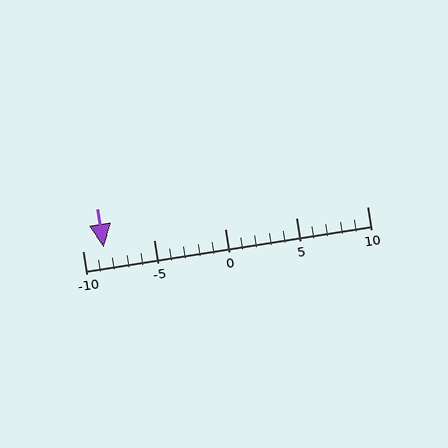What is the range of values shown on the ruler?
The ruler shows values from -10 to 10.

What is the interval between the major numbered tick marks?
The major tick marks are spaced 5 units apart.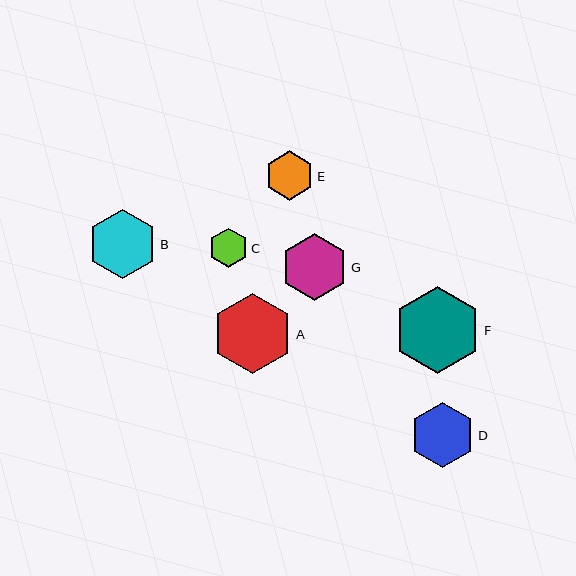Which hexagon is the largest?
Hexagon F is the largest with a size of approximately 88 pixels.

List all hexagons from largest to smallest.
From largest to smallest: F, A, B, G, D, E, C.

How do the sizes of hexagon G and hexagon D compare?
Hexagon G and hexagon D are approximately the same size.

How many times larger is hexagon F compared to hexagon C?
Hexagon F is approximately 2.2 times the size of hexagon C.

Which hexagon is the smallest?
Hexagon C is the smallest with a size of approximately 39 pixels.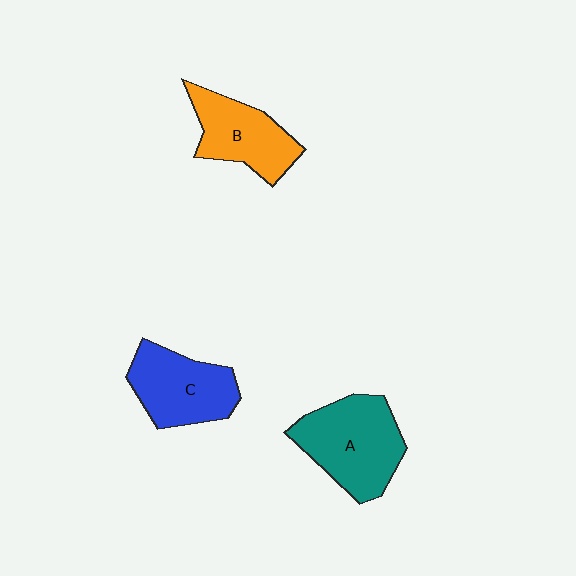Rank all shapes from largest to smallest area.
From largest to smallest: A (teal), C (blue), B (orange).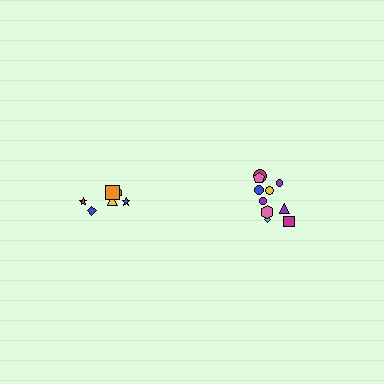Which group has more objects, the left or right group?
The right group.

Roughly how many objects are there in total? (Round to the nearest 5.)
Roughly 15 objects in total.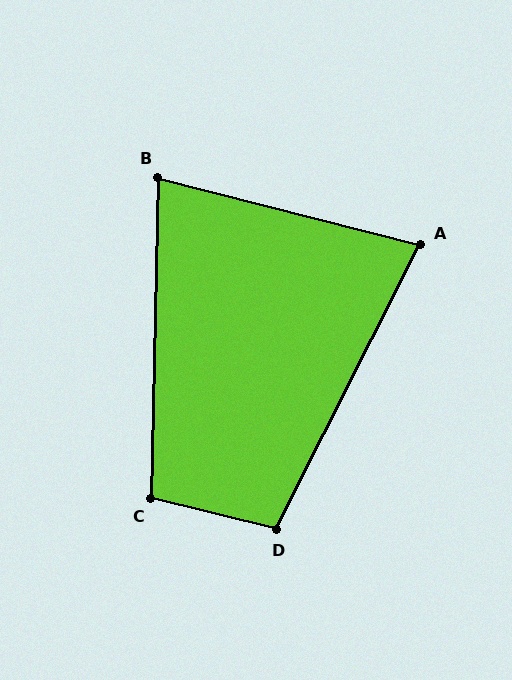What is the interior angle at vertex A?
Approximately 77 degrees (acute).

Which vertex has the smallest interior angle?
B, at approximately 77 degrees.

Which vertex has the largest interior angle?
D, at approximately 103 degrees.